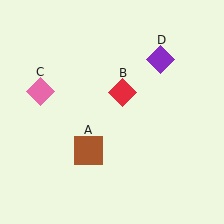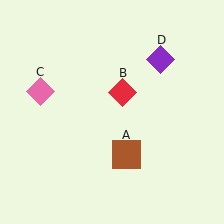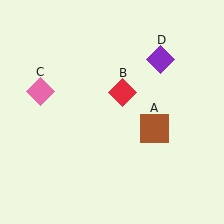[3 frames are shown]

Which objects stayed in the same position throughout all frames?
Red diamond (object B) and pink diamond (object C) and purple diamond (object D) remained stationary.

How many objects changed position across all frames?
1 object changed position: brown square (object A).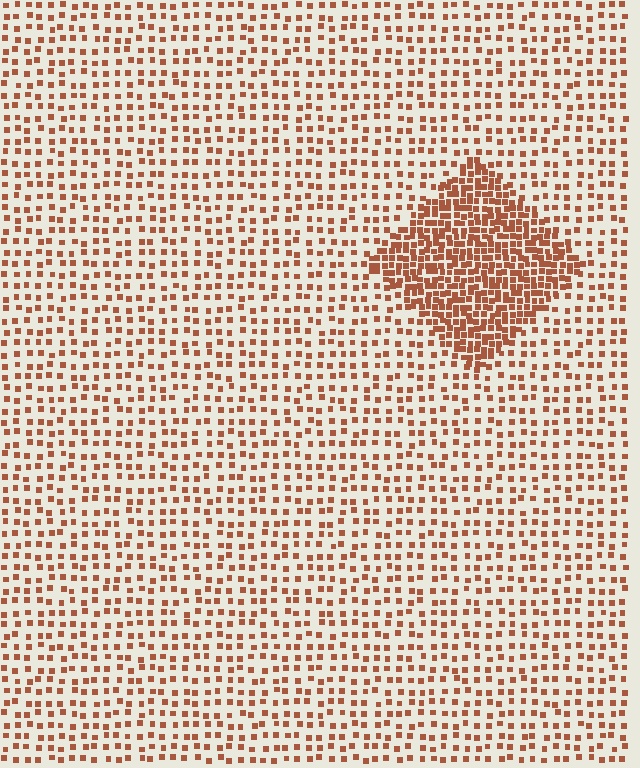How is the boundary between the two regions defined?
The boundary is defined by a change in element density (approximately 2.5x ratio). All elements are the same color, size, and shape.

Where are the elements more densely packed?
The elements are more densely packed inside the diamond boundary.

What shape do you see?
I see a diamond.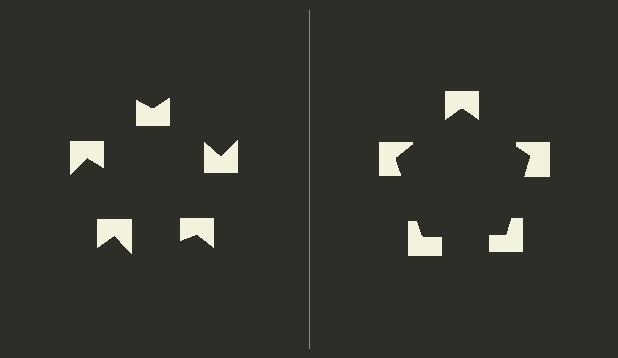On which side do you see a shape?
An illusory pentagon appears on the right side. On the left side the wedge cuts are rotated, so no coherent shape forms.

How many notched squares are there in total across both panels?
10 — 5 on each side.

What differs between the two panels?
The notched squares are positioned identically on both sides; only the wedge orientations differ. On the right they align to a pentagon; on the left they are misaligned.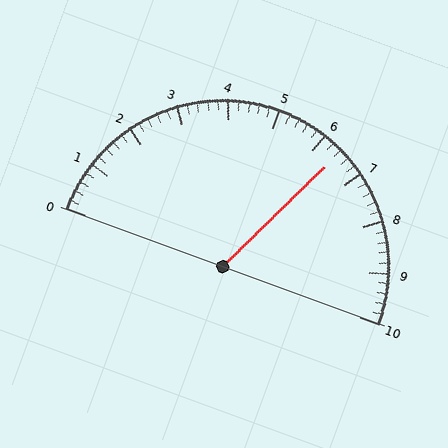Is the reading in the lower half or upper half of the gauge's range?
The reading is in the upper half of the range (0 to 10).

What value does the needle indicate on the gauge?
The needle indicates approximately 6.4.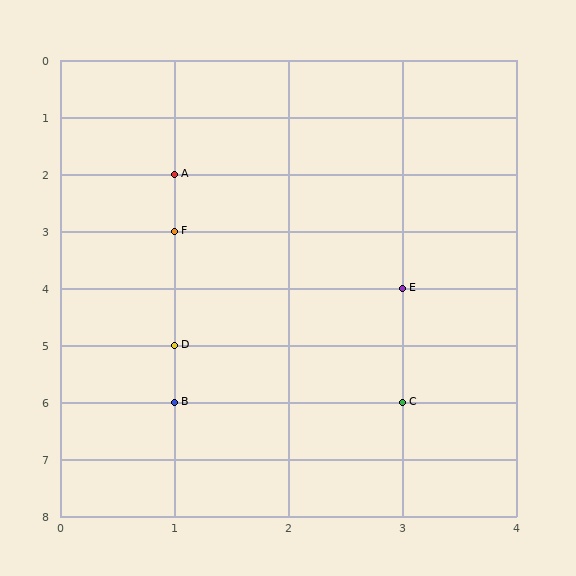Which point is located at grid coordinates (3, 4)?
Point E is at (3, 4).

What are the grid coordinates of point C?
Point C is at grid coordinates (3, 6).